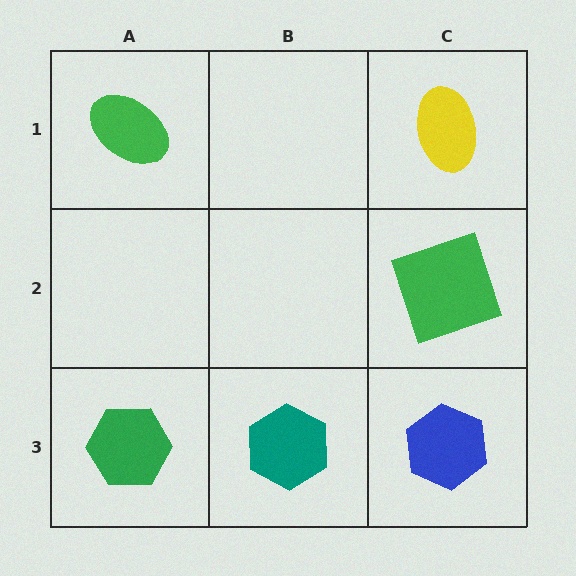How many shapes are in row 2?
1 shape.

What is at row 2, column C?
A green square.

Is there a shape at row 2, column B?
No, that cell is empty.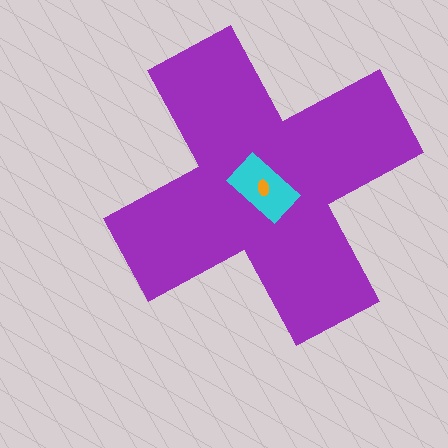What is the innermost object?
The orange ellipse.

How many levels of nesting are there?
3.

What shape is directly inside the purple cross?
The cyan rectangle.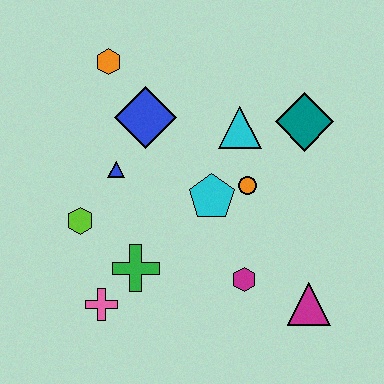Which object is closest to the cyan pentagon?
The orange circle is closest to the cyan pentagon.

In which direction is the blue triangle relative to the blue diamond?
The blue triangle is below the blue diamond.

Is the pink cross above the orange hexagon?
No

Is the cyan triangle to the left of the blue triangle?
No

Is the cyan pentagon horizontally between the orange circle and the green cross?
Yes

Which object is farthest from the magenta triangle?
The orange hexagon is farthest from the magenta triangle.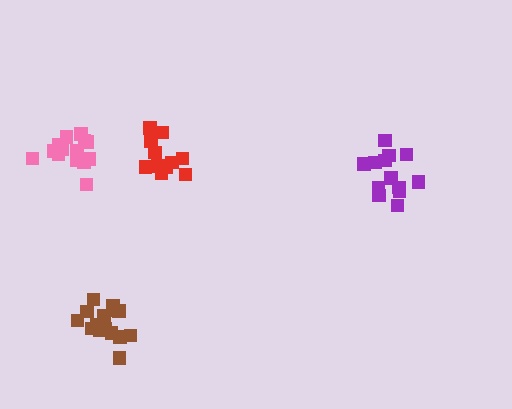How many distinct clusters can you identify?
There are 4 distinct clusters.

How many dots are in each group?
Group 1: 11 dots, Group 2: 15 dots, Group 3: 13 dots, Group 4: 15 dots (54 total).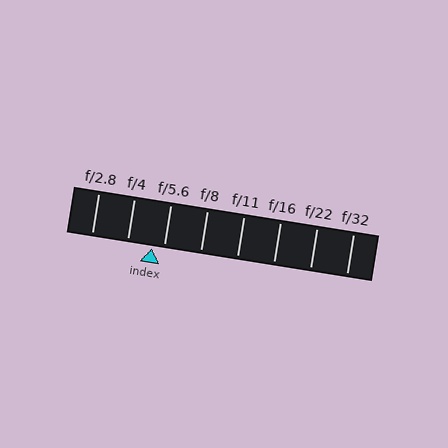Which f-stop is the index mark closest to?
The index mark is closest to f/5.6.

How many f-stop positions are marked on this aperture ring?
There are 8 f-stop positions marked.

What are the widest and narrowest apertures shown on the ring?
The widest aperture shown is f/2.8 and the narrowest is f/32.